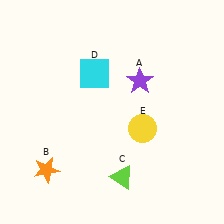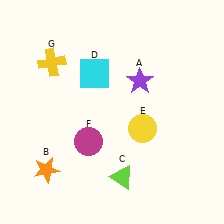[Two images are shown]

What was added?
A magenta circle (F), a yellow cross (G) were added in Image 2.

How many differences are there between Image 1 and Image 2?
There are 2 differences between the two images.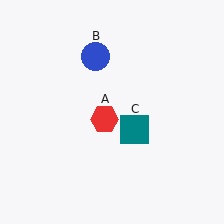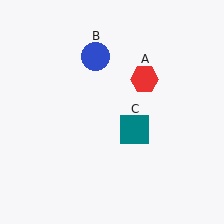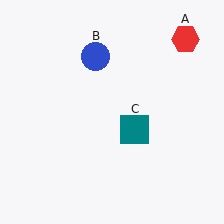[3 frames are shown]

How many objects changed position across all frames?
1 object changed position: red hexagon (object A).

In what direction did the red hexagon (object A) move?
The red hexagon (object A) moved up and to the right.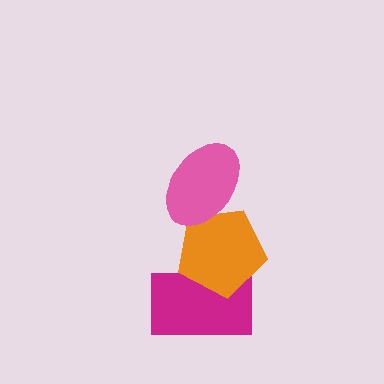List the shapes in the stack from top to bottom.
From top to bottom: the pink ellipse, the orange pentagon, the magenta rectangle.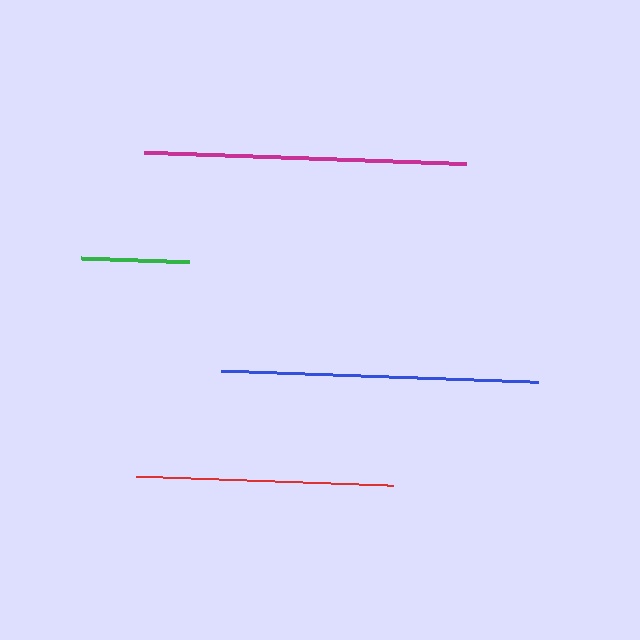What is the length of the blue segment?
The blue segment is approximately 317 pixels long.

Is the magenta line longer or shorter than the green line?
The magenta line is longer than the green line.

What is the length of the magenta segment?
The magenta segment is approximately 321 pixels long.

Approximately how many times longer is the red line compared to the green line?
The red line is approximately 2.4 times the length of the green line.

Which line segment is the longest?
The magenta line is the longest at approximately 321 pixels.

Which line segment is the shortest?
The green line is the shortest at approximately 108 pixels.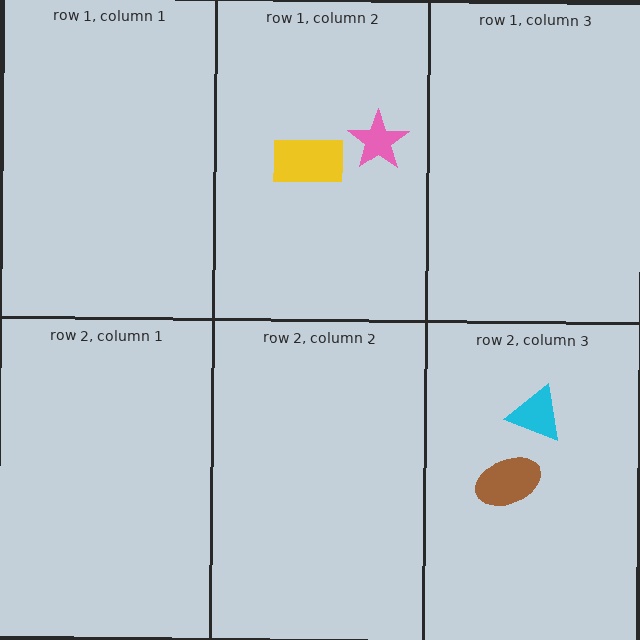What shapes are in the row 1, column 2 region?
The pink star, the yellow rectangle.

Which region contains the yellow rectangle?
The row 1, column 2 region.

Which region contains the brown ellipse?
The row 2, column 3 region.